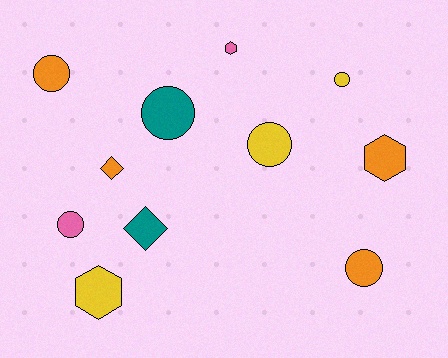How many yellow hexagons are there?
There is 1 yellow hexagon.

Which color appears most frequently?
Orange, with 4 objects.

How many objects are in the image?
There are 11 objects.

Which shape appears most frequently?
Circle, with 6 objects.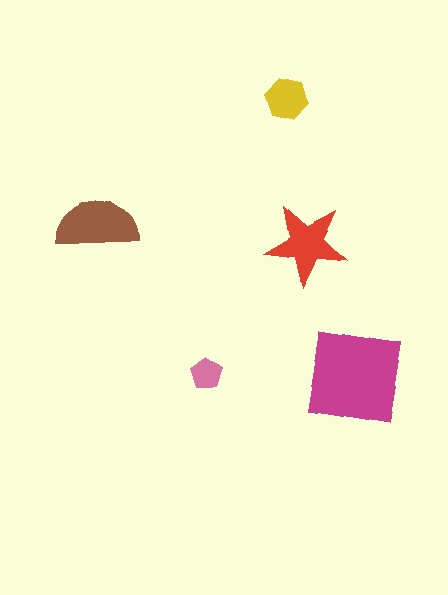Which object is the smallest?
The pink pentagon.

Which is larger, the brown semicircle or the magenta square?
The magenta square.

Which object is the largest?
The magenta square.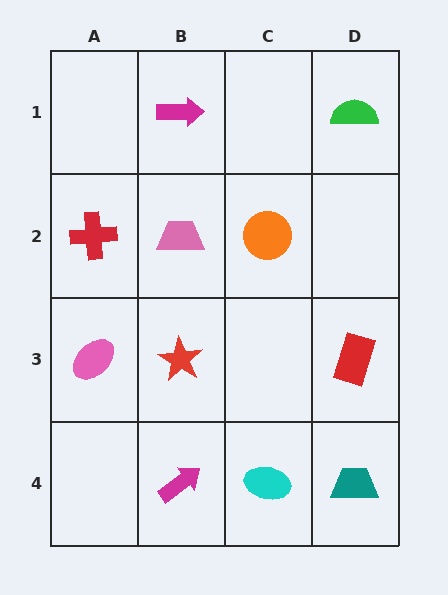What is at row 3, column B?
A red star.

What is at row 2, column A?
A red cross.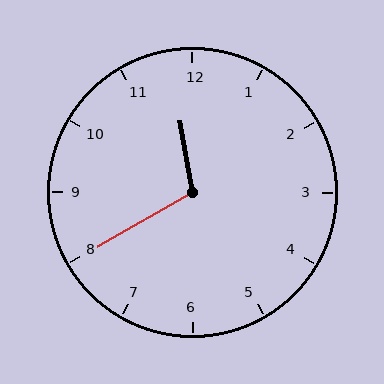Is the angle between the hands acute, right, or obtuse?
It is obtuse.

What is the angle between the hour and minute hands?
Approximately 110 degrees.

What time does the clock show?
11:40.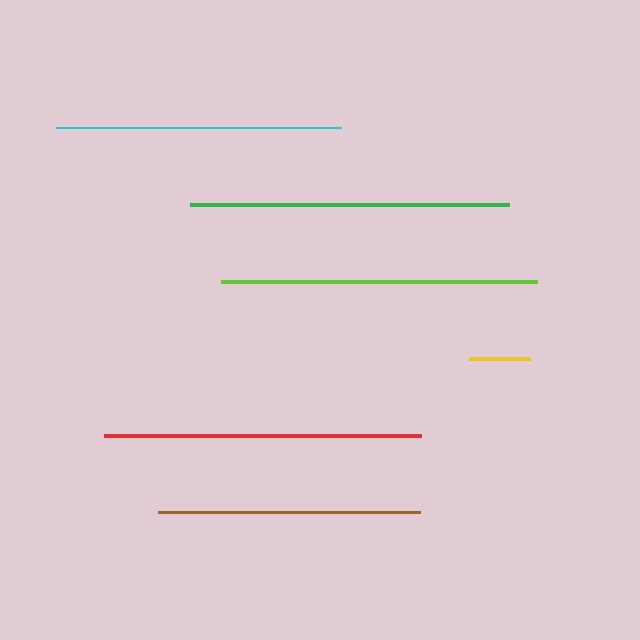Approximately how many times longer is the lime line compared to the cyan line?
The lime line is approximately 1.1 times the length of the cyan line.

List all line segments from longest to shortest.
From longest to shortest: green, red, lime, cyan, brown, yellow.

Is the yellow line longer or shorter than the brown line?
The brown line is longer than the yellow line.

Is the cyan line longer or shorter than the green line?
The green line is longer than the cyan line.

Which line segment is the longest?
The green line is the longest at approximately 319 pixels.